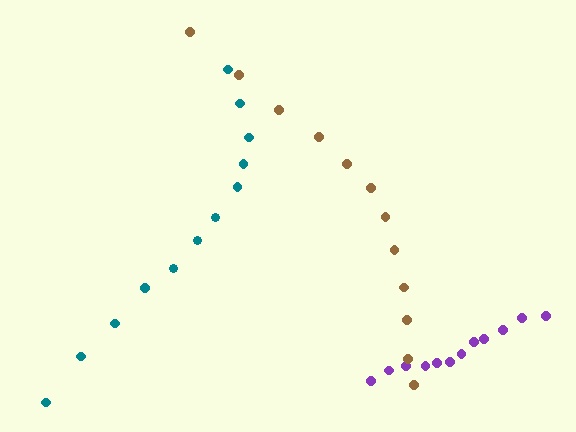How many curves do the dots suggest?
There are 3 distinct paths.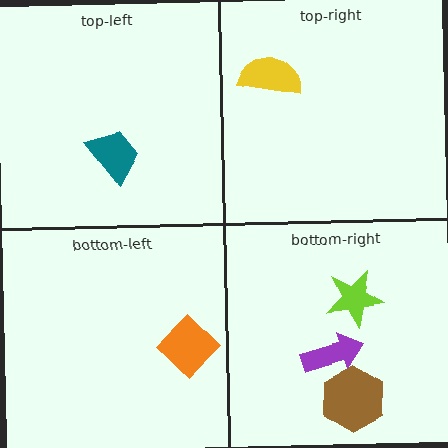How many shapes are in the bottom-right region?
3.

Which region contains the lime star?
The bottom-right region.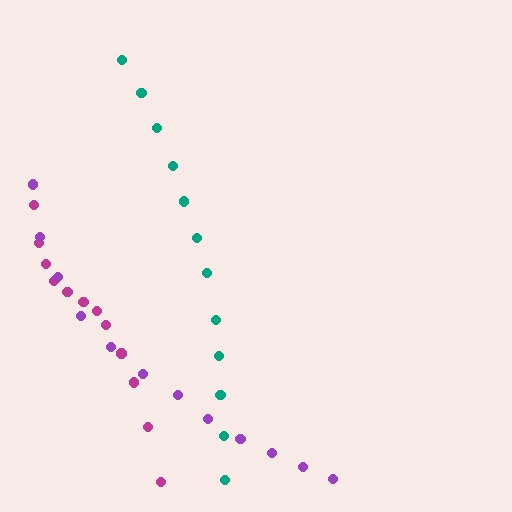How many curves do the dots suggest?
There are 3 distinct paths.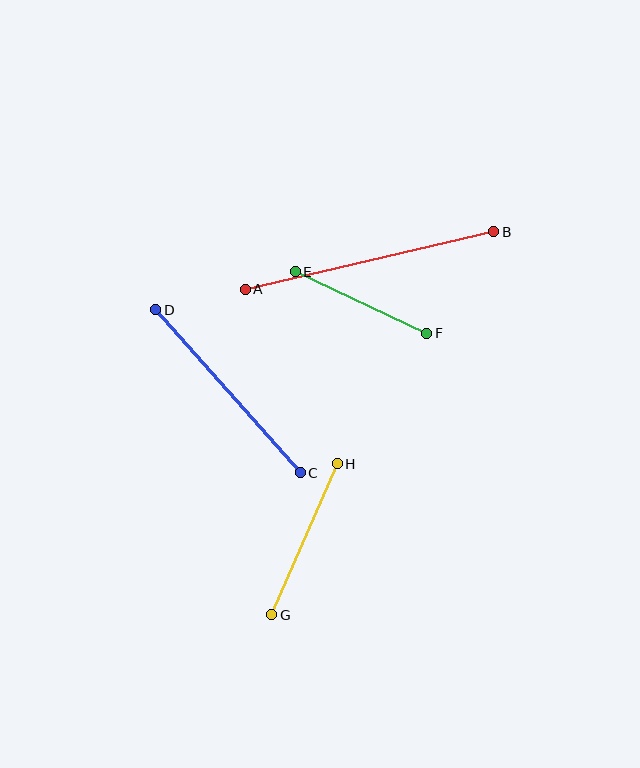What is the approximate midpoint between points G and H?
The midpoint is at approximately (304, 539) pixels.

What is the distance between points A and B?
The distance is approximately 255 pixels.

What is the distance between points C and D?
The distance is approximately 218 pixels.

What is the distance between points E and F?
The distance is approximately 145 pixels.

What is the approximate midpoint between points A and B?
The midpoint is at approximately (369, 261) pixels.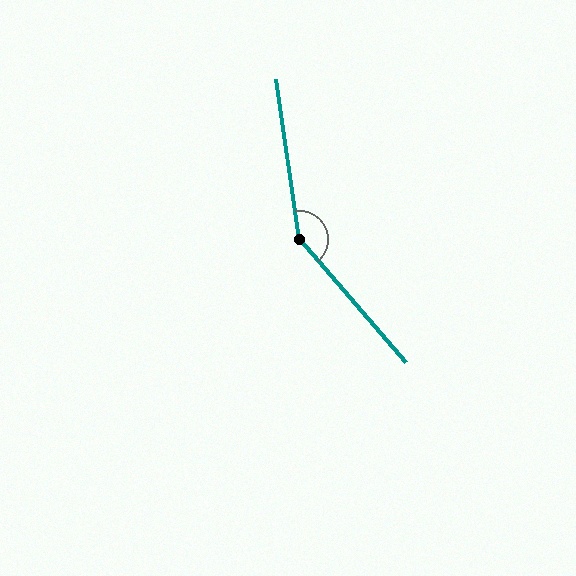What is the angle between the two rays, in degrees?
Approximately 147 degrees.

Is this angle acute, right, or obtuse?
It is obtuse.